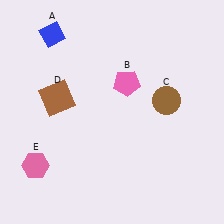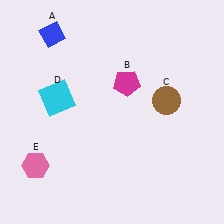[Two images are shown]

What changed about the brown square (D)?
In Image 1, D is brown. In Image 2, it changed to cyan.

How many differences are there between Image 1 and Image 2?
There are 2 differences between the two images.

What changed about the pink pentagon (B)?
In Image 1, B is pink. In Image 2, it changed to magenta.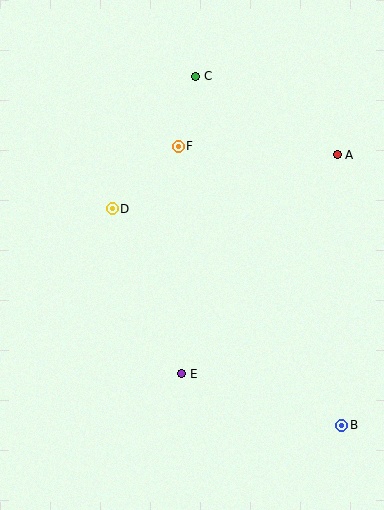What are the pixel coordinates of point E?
Point E is at (182, 374).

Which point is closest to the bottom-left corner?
Point E is closest to the bottom-left corner.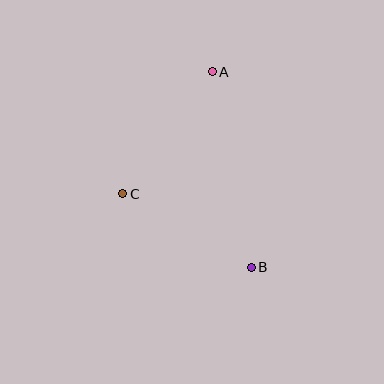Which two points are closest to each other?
Points B and C are closest to each other.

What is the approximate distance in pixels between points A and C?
The distance between A and C is approximately 151 pixels.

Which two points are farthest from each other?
Points A and B are farthest from each other.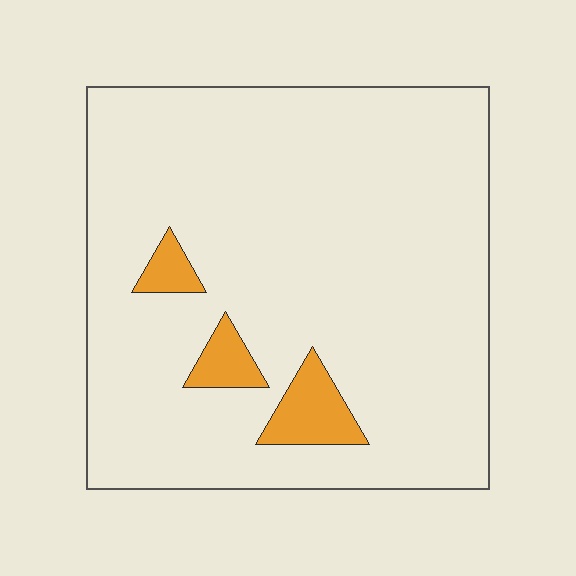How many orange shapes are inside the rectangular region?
3.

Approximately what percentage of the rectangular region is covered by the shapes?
Approximately 5%.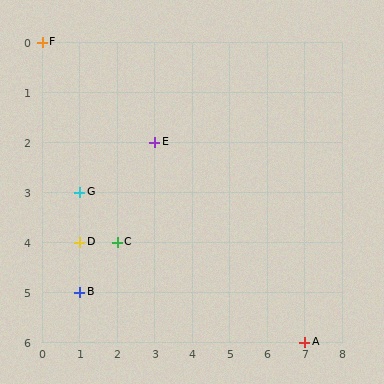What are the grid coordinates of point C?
Point C is at grid coordinates (2, 4).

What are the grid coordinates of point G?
Point G is at grid coordinates (1, 3).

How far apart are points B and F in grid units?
Points B and F are 1 column and 5 rows apart (about 5.1 grid units diagonally).